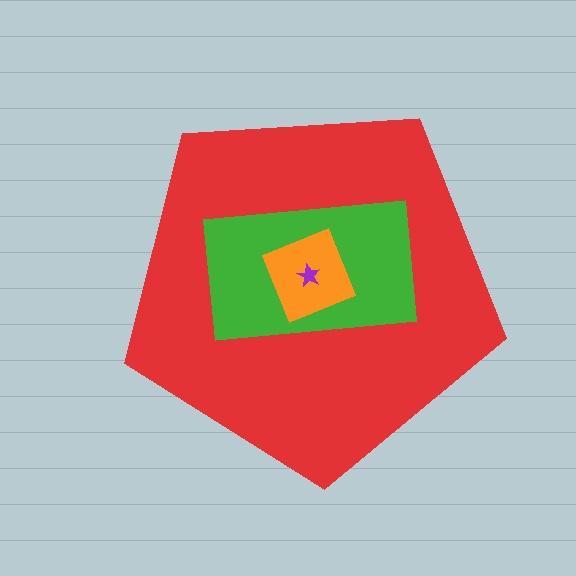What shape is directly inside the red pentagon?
The green rectangle.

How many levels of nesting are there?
4.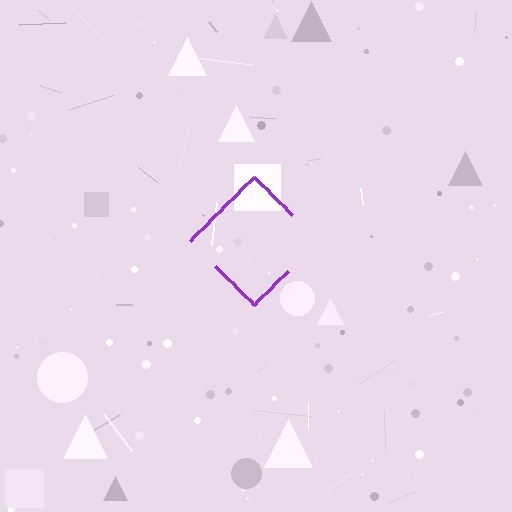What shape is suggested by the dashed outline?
The dashed outline suggests a diamond.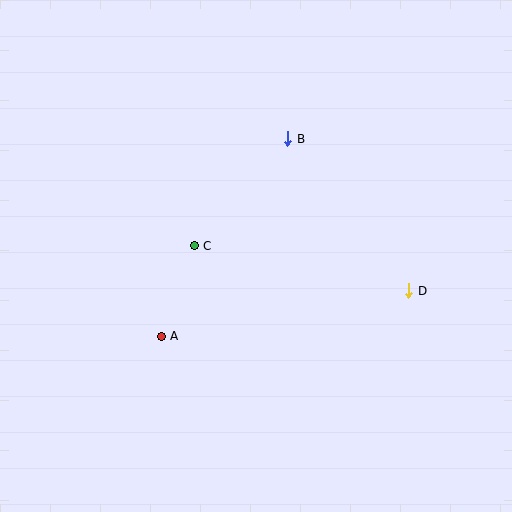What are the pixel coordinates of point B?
Point B is at (288, 139).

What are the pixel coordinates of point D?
Point D is at (409, 291).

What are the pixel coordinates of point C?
Point C is at (194, 246).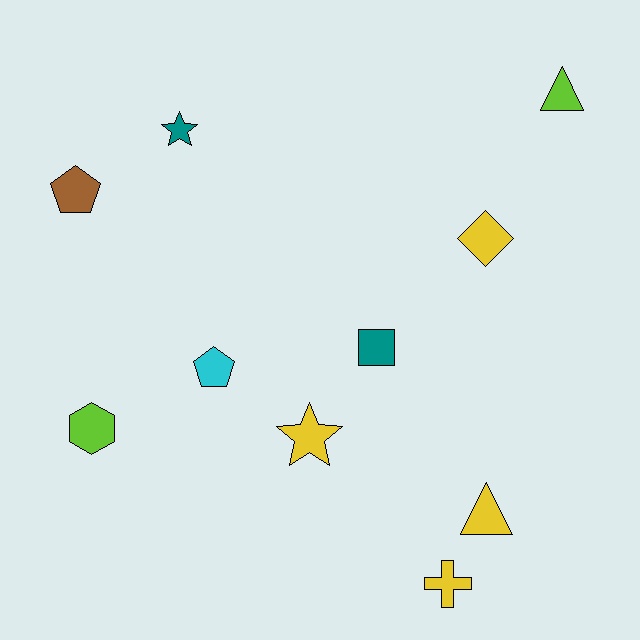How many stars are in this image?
There are 2 stars.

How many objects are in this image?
There are 10 objects.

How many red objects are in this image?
There are no red objects.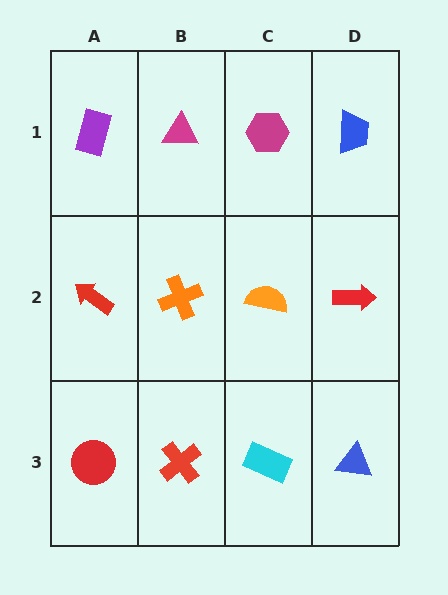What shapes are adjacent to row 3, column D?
A red arrow (row 2, column D), a cyan rectangle (row 3, column C).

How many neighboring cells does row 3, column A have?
2.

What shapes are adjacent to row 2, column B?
A magenta triangle (row 1, column B), a red cross (row 3, column B), a red arrow (row 2, column A), an orange semicircle (row 2, column C).